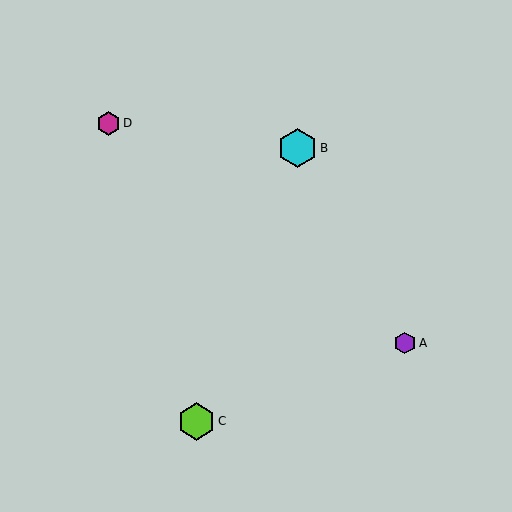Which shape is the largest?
The cyan hexagon (labeled B) is the largest.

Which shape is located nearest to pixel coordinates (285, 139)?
The cyan hexagon (labeled B) at (297, 148) is nearest to that location.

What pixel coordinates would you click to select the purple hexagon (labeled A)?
Click at (405, 343) to select the purple hexagon A.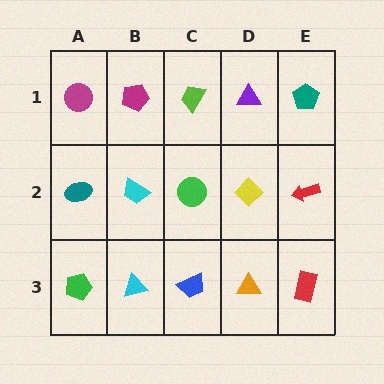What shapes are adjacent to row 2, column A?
A magenta circle (row 1, column A), a green pentagon (row 3, column A), a cyan trapezoid (row 2, column B).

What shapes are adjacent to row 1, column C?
A green circle (row 2, column C), a magenta pentagon (row 1, column B), a purple triangle (row 1, column D).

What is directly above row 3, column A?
A teal ellipse.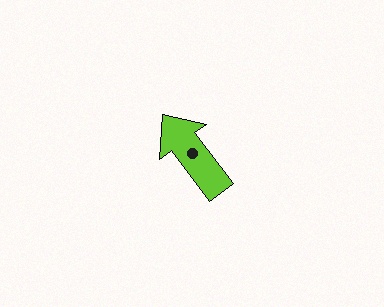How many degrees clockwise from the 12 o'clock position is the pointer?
Approximately 323 degrees.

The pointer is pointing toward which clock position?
Roughly 11 o'clock.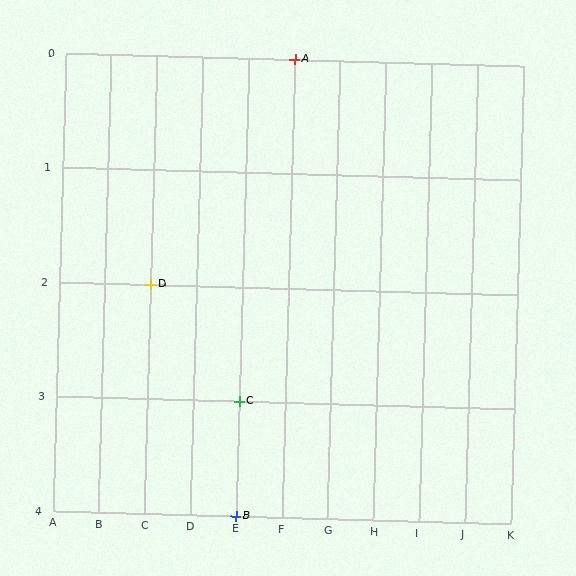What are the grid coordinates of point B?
Point B is at grid coordinates (E, 4).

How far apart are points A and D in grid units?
Points A and D are 3 columns and 2 rows apart (about 3.6 grid units diagonally).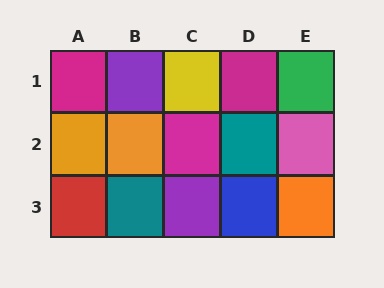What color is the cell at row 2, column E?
Pink.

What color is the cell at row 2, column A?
Orange.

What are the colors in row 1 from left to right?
Magenta, purple, yellow, magenta, green.